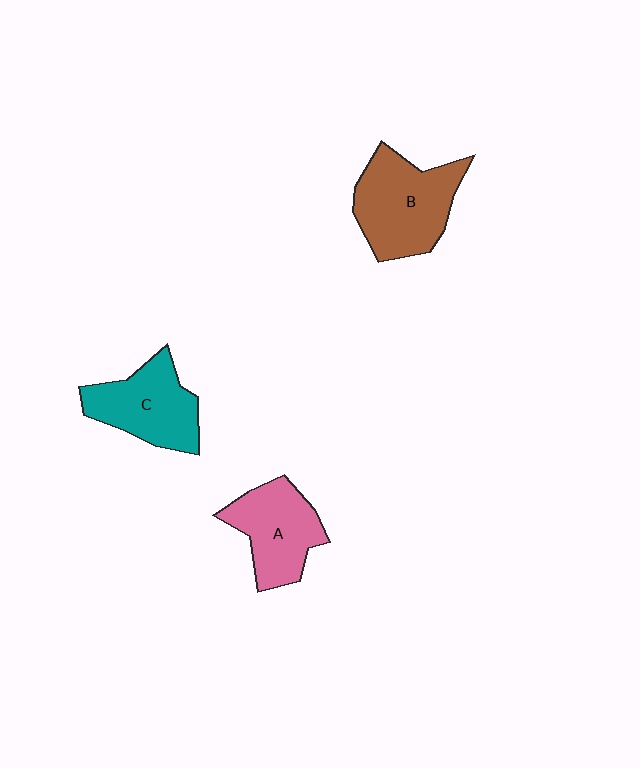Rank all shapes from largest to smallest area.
From largest to smallest: B (brown), C (teal), A (pink).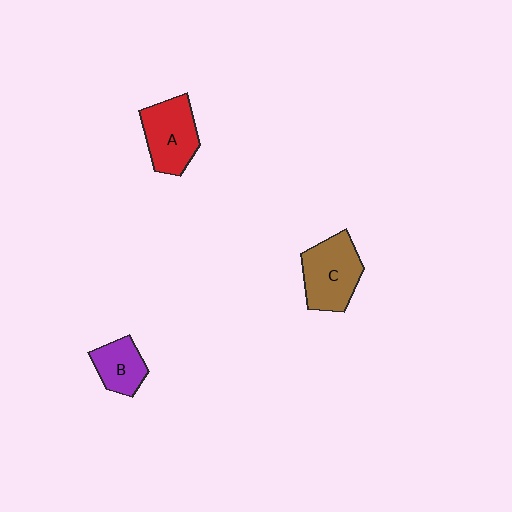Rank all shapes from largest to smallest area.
From largest to smallest: C (brown), A (red), B (purple).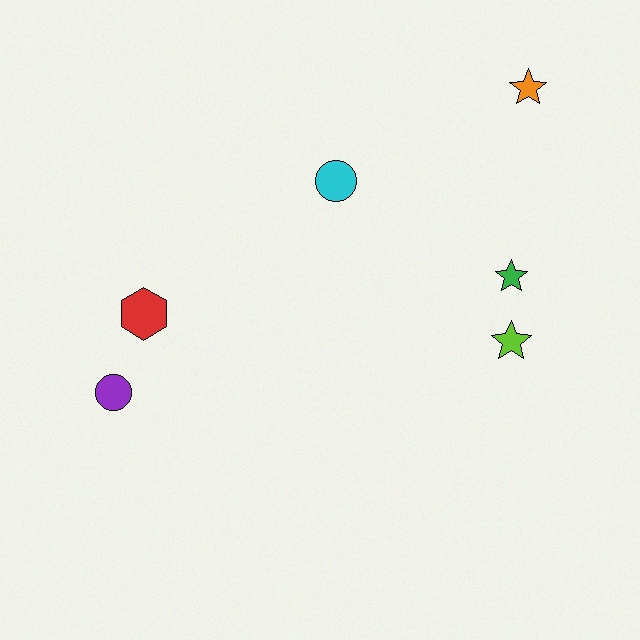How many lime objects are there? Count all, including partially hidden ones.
There is 1 lime object.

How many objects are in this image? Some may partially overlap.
There are 6 objects.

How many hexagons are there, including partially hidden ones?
There is 1 hexagon.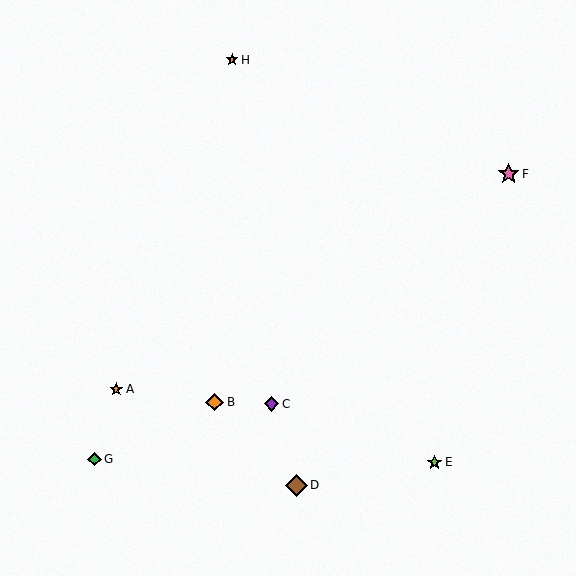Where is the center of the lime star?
The center of the lime star is at (434, 462).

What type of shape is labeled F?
Shape F is a pink star.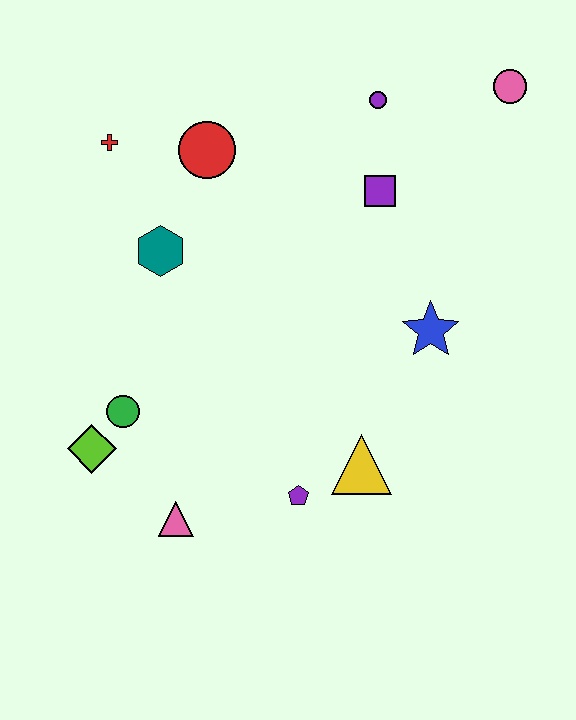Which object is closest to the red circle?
The red cross is closest to the red circle.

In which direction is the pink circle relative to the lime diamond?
The pink circle is to the right of the lime diamond.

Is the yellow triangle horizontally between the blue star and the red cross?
Yes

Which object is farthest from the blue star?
The red cross is farthest from the blue star.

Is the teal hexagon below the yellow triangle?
No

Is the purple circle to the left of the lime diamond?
No